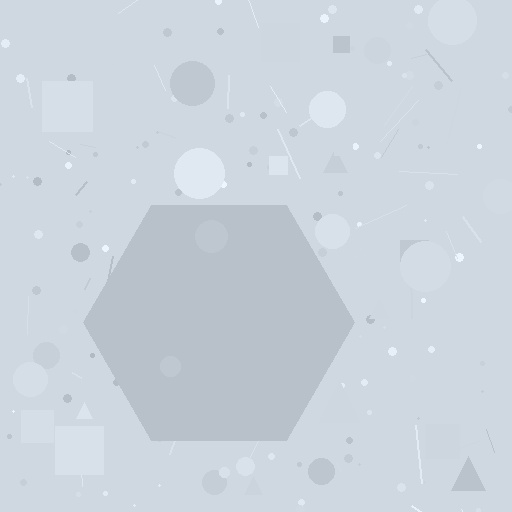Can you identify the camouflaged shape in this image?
The camouflaged shape is a hexagon.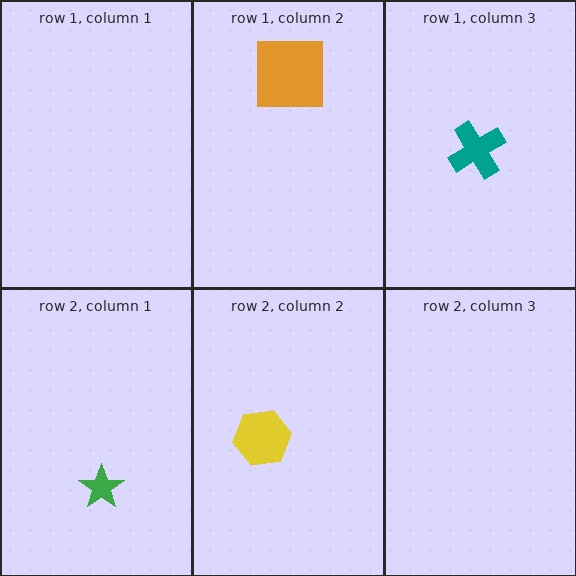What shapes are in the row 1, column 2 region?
The orange square.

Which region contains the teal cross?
The row 1, column 3 region.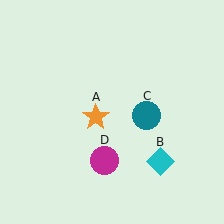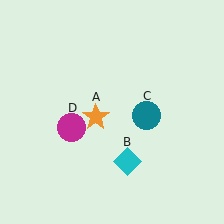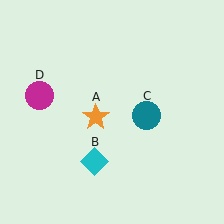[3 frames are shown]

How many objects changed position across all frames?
2 objects changed position: cyan diamond (object B), magenta circle (object D).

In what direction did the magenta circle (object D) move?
The magenta circle (object D) moved up and to the left.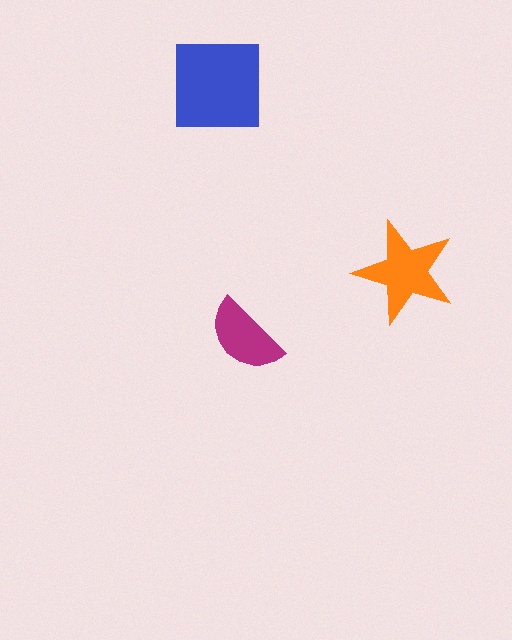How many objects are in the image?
There are 3 objects in the image.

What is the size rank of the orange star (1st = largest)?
2nd.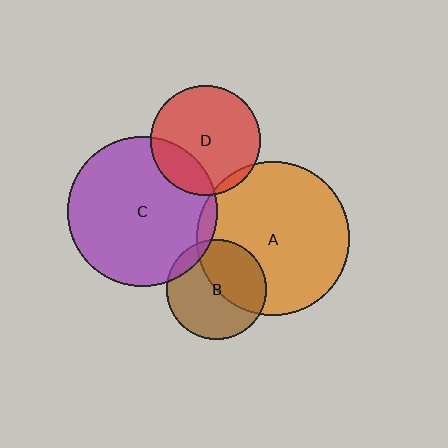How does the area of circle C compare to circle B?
Approximately 2.2 times.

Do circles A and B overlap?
Yes.